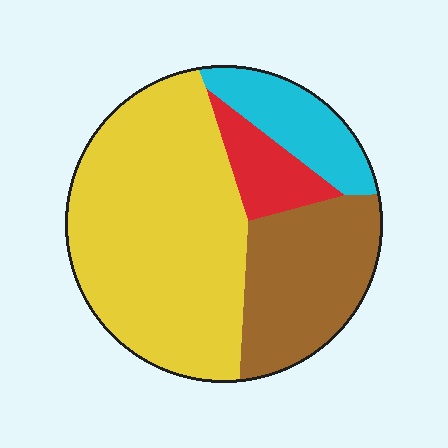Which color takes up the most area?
Yellow, at roughly 55%.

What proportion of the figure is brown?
Brown takes up about one quarter (1/4) of the figure.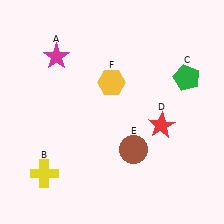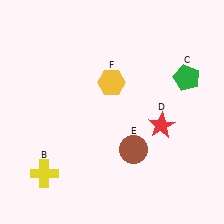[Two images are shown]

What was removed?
The magenta star (A) was removed in Image 2.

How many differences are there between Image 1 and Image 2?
There is 1 difference between the two images.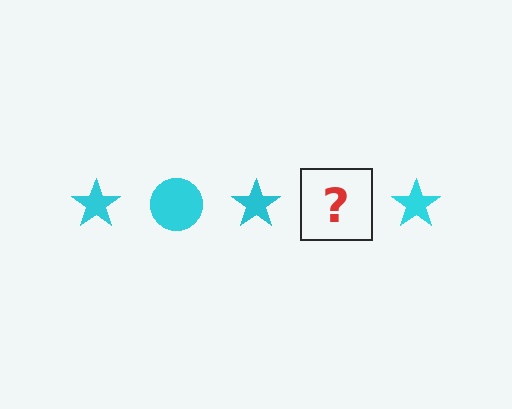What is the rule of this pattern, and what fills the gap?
The rule is that the pattern cycles through star, circle shapes in cyan. The gap should be filled with a cyan circle.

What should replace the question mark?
The question mark should be replaced with a cyan circle.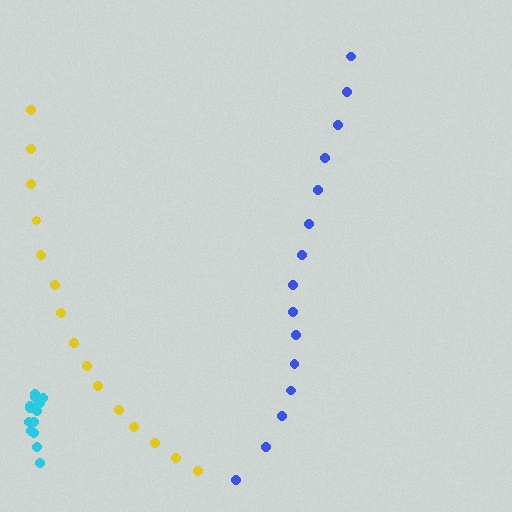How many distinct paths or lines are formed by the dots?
There are 3 distinct paths.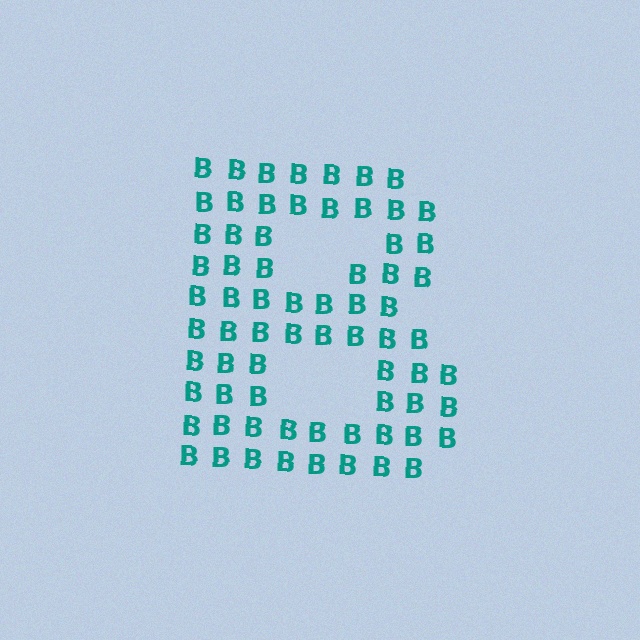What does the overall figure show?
The overall figure shows the letter B.